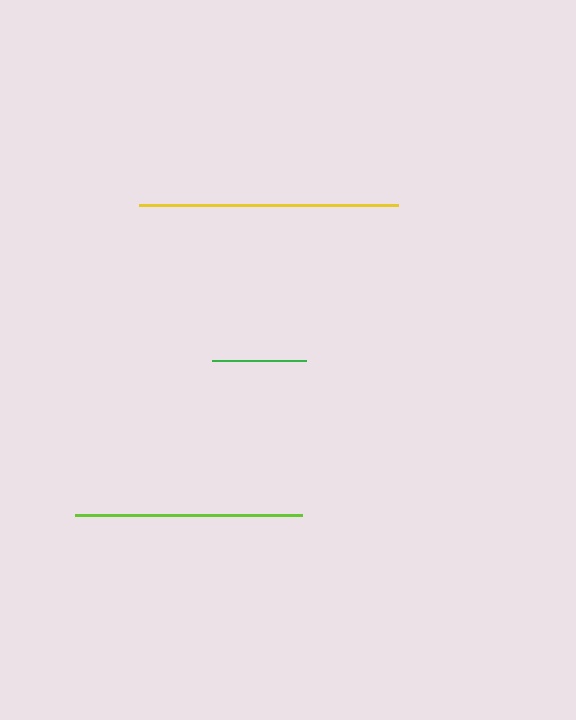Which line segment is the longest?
The yellow line is the longest at approximately 259 pixels.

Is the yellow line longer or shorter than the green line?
The yellow line is longer than the green line.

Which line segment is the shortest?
The green line is the shortest at approximately 94 pixels.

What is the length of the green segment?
The green segment is approximately 94 pixels long.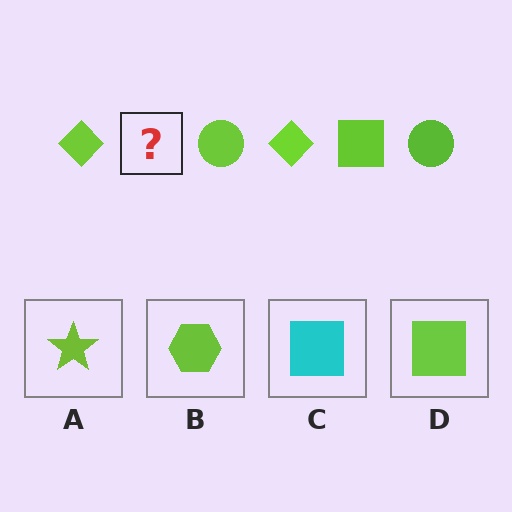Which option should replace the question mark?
Option D.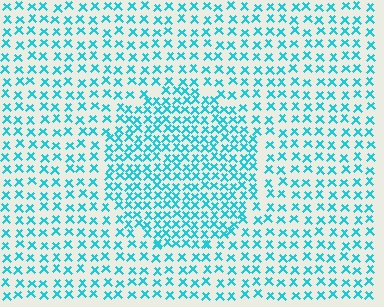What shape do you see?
I see a circle.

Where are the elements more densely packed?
The elements are more densely packed inside the circle boundary.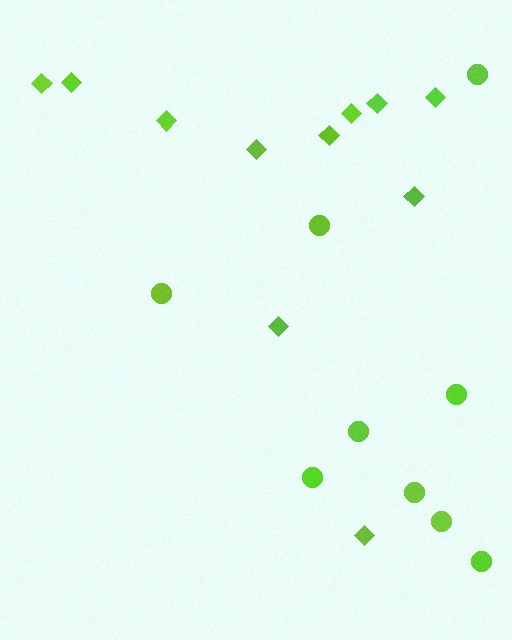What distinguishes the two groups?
There are 2 groups: one group of diamonds (11) and one group of circles (9).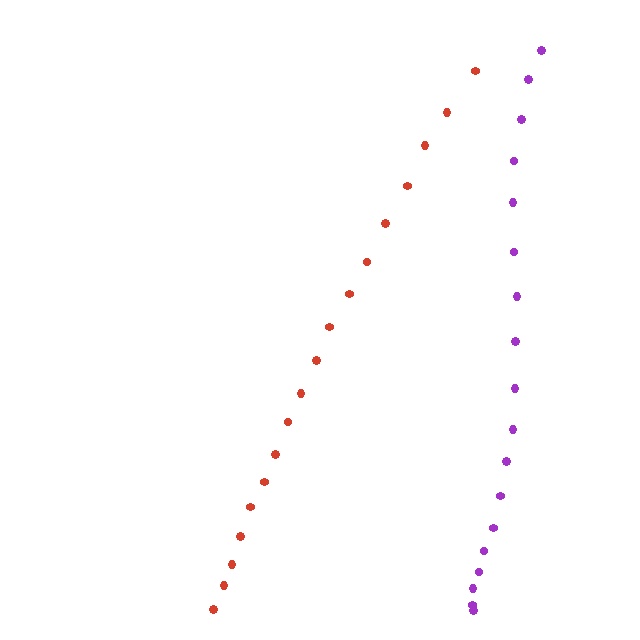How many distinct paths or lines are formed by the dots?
There are 2 distinct paths.